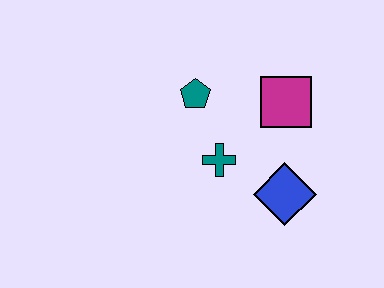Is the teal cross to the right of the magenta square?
No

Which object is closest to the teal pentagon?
The teal cross is closest to the teal pentagon.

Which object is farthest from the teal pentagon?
The blue diamond is farthest from the teal pentagon.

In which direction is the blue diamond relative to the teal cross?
The blue diamond is to the right of the teal cross.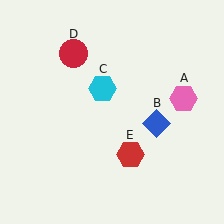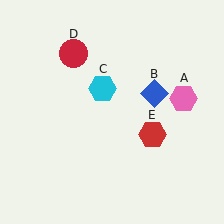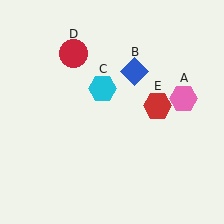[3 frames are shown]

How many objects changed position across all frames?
2 objects changed position: blue diamond (object B), red hexagon (object E).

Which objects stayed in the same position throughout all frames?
Pink hexagon (object A) and cyan hexagon (object C) and red circle (object D) remained stationary.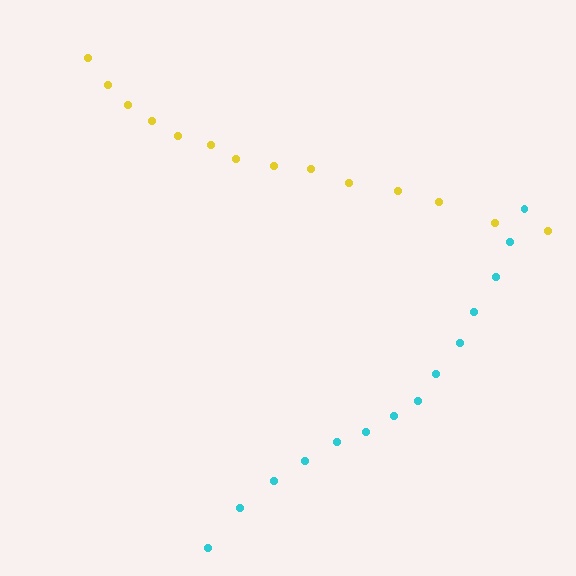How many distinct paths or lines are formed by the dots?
There are 2 distinct paths.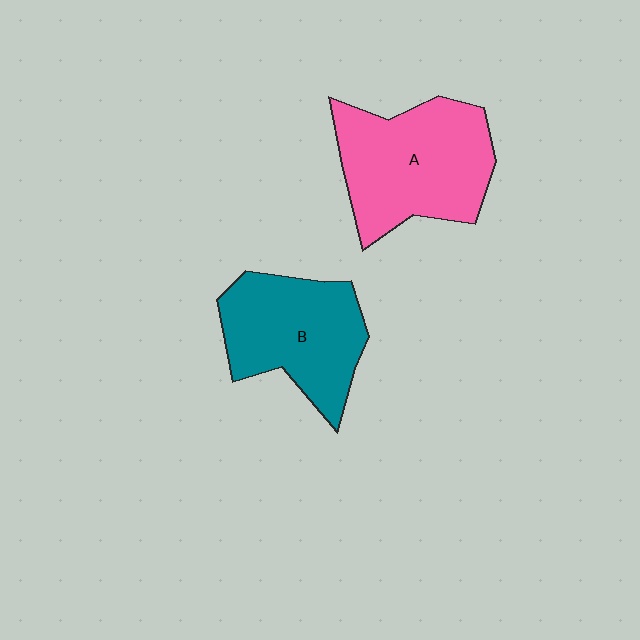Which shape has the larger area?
Shape A (pink).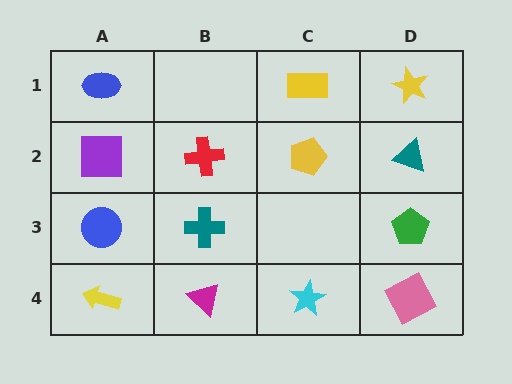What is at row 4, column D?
A pink square.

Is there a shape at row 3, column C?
No, that cell is empty.